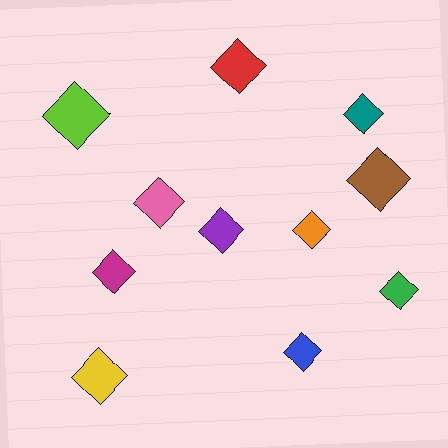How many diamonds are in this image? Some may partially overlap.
There are 11 diamonds.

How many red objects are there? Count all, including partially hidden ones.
There is 1 red object.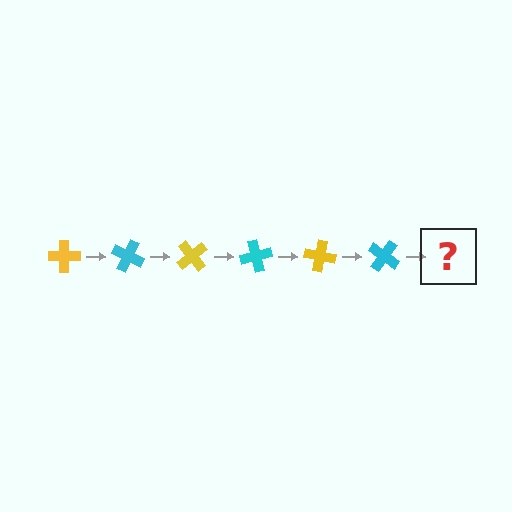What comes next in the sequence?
The next element should be a yellow cross, rotated 150 degrees from the start.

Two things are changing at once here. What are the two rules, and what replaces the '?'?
The two rules are that it rotates 25 degrees each step and the color cycles through yellow and cyan. The '?' should be a yellow cross, rotated 150 degrees from the start.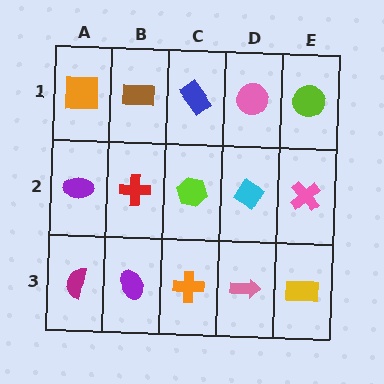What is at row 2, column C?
A lime hexagon.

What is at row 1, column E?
A lime circle.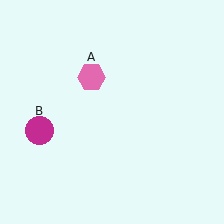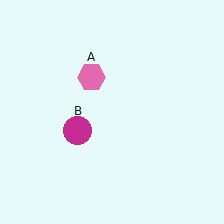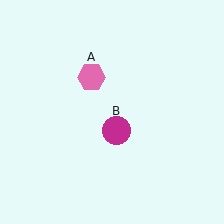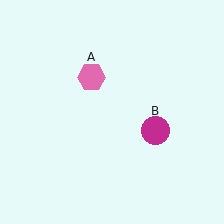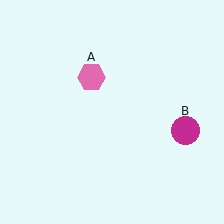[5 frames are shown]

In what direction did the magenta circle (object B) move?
The magenta circle (object B) moved right.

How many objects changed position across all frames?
1 object changed position: magenta circle (object B).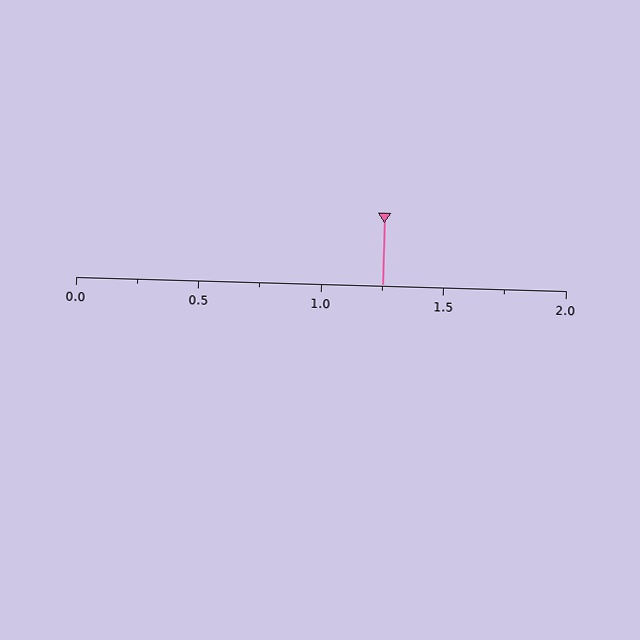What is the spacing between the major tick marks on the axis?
The major ticks are spaced 0.5 apart.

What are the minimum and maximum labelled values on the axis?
The axis runs from 0.0 to 2.0.